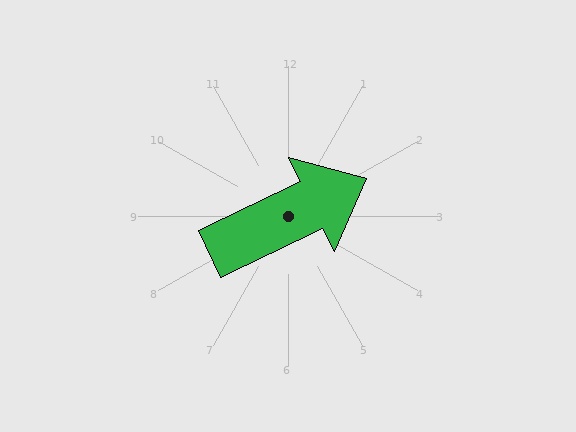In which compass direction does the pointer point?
Northeast.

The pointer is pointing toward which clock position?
Roughly 2 o'clock.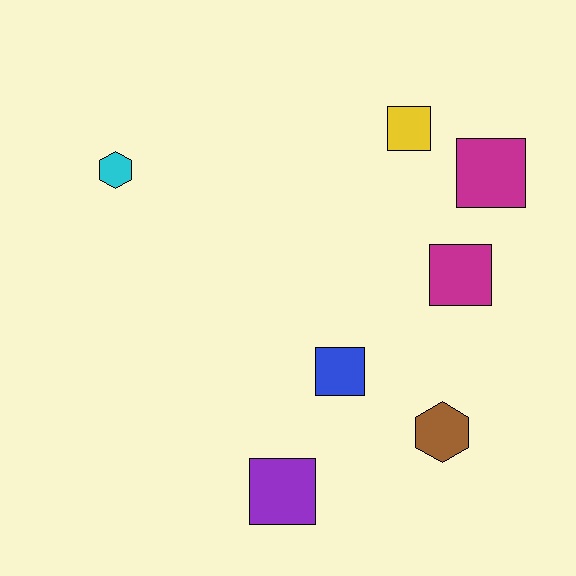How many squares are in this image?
There are 5 squares.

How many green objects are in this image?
There are no green objects.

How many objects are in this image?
There are 7 objects.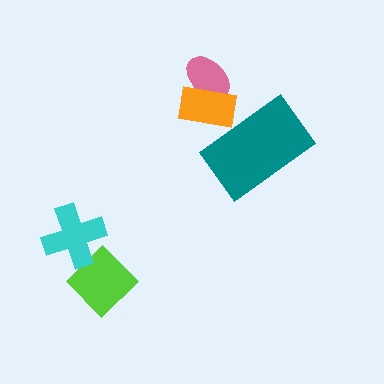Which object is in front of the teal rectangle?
The orange rectangle is in front of the teal rectangle.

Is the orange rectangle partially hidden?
No, no other shape covers it.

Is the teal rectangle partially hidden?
Yes, it is partially covered by another shape.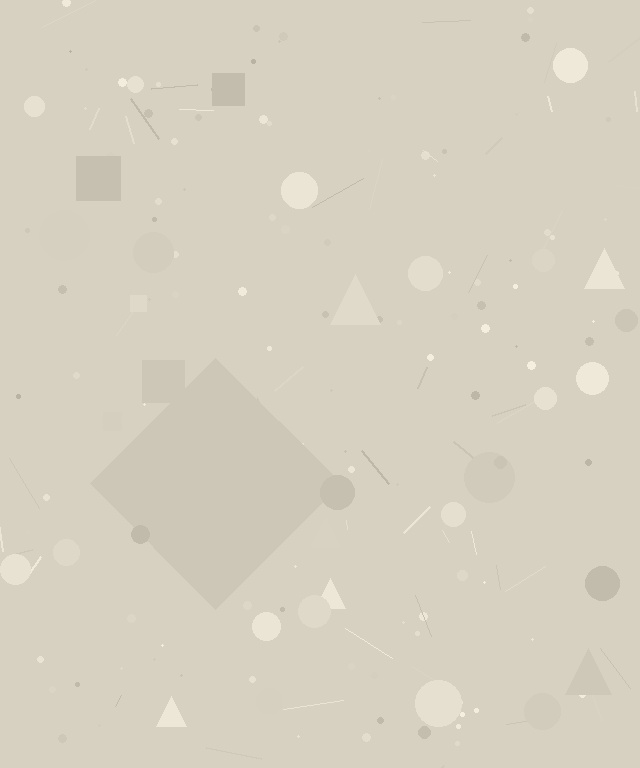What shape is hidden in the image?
A diamond is hidden in the image.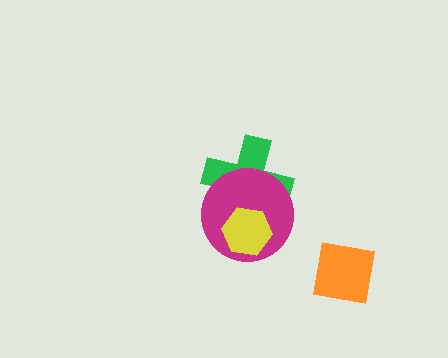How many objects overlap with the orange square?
0 objects overlap with the orange square.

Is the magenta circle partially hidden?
Yes, it is partially covered by another shape.